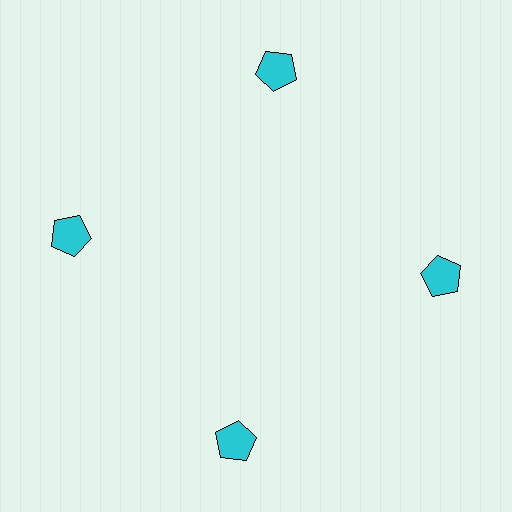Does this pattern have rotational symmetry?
Yes, this pattern has 4-fold rotational symmetry. It looks the same after rotating 90 degrees around the center.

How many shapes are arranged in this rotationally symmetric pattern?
There are 4 shapes, arranged in 4 groups of 1.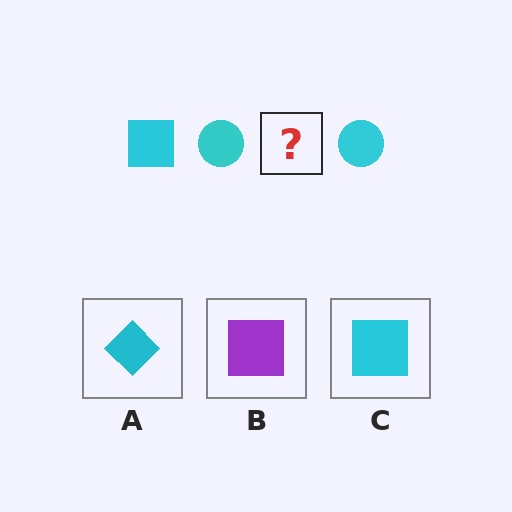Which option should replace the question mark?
Option C.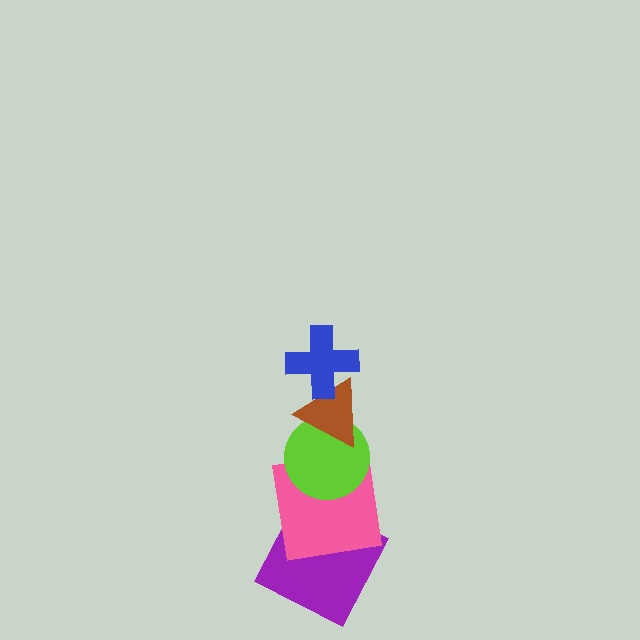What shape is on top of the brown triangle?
The blue cross is on top of the brown triangle.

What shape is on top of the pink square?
The lime circle is on top of the pink square.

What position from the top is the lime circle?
The lime circle is 3rd from the top.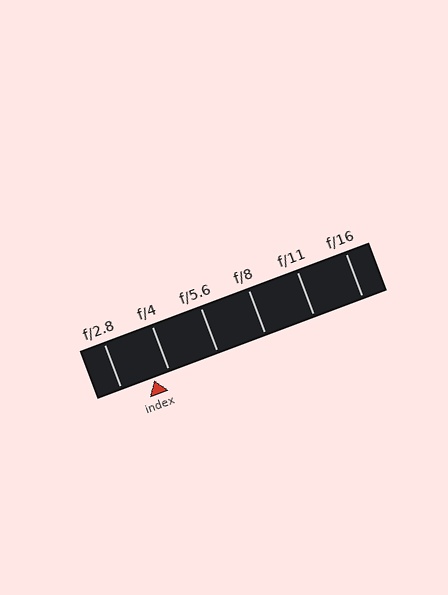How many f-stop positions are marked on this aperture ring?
There are 6 f-stop positions marked.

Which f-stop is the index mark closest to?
The index mark is closest to f/4.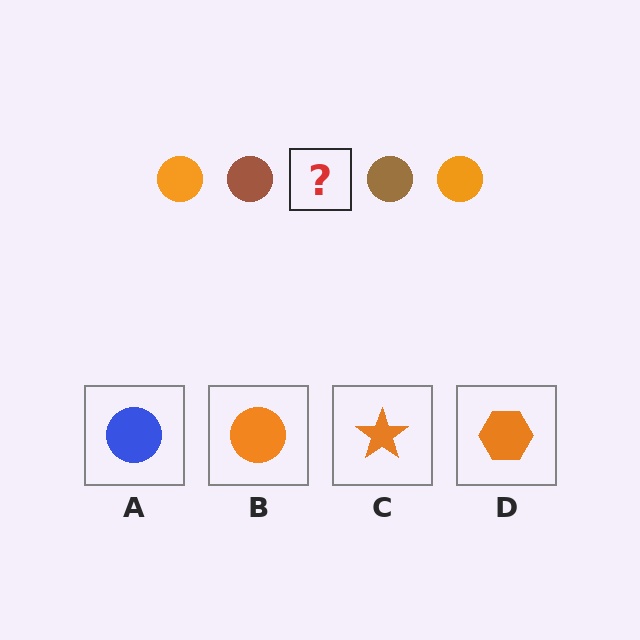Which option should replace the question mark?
Option B.